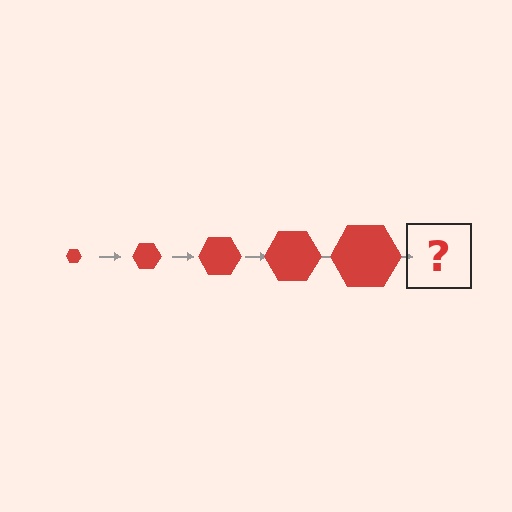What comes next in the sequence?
The next element should be a red hexagon, larger than the previous one.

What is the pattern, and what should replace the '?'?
The pattern is that the hexagon gets progressively larger each step. The '?' should be a red hexagon, larger than the previous one.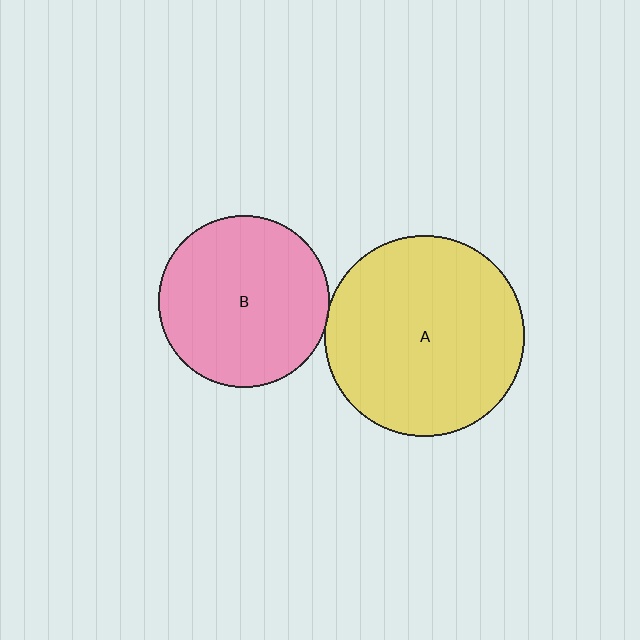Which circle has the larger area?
Circle A (yellow).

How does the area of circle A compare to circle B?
Approximately 1.4 times.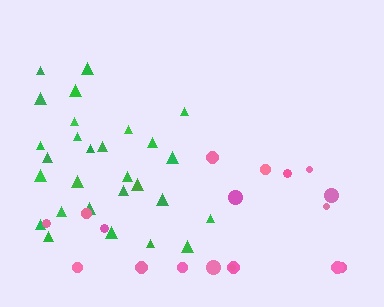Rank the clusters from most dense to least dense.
green, pink.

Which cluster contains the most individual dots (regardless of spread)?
Green (28).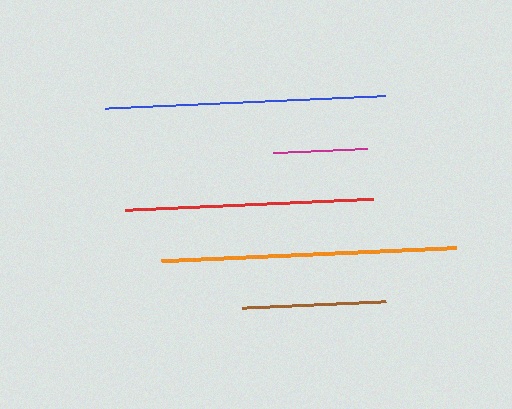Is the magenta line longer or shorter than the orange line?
The orange line is longer than the magenta line.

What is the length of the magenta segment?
The magenta segment is approximately 94 pixels long.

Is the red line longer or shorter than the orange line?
The orange line is longer than the red line.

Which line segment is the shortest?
The magenta line is the shortest at approximately 94 pixels.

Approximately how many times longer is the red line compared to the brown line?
The red line is approximately 1.7 times the length of the brown line.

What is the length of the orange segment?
The orange segment is approximately 295 pixels long.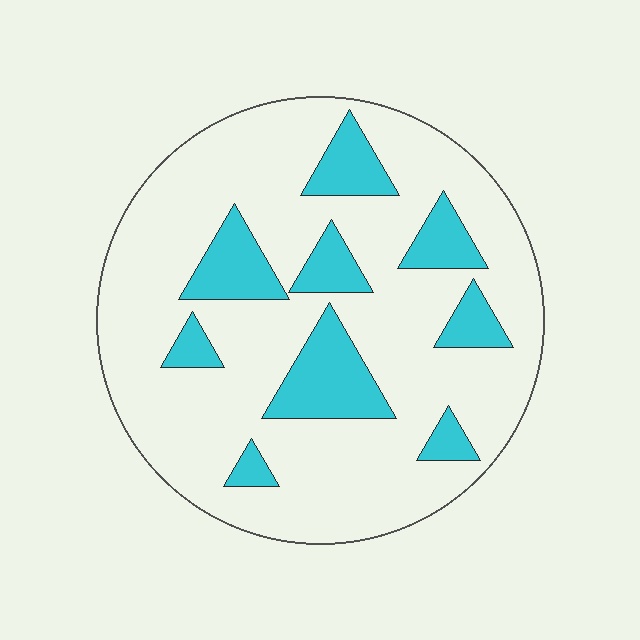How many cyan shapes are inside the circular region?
9.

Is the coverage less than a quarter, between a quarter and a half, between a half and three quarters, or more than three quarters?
Less than a quarter.